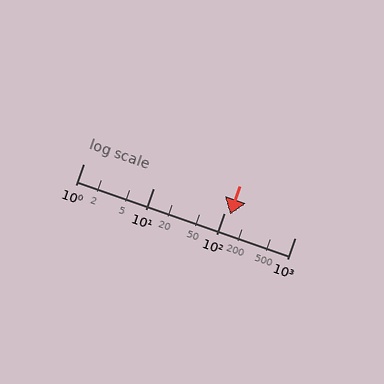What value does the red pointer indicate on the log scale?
The pointer indicates approximately 120.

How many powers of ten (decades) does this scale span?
The scale spans 3 decades, from 1 to 1000.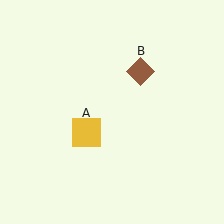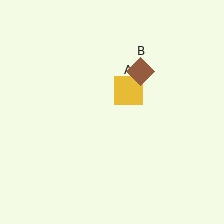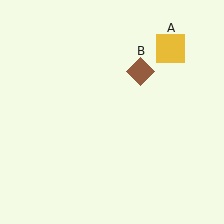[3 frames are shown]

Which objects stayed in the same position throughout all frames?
Brown diamond (object B) remained stationary.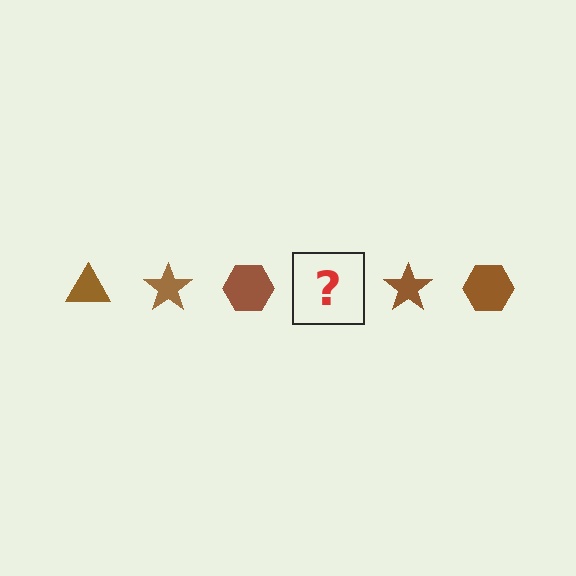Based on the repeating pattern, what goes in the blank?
The blank should be a brown triangle.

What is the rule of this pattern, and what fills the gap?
The rule is that the pattern cycles through triangle, star, hexagon shapes in brown. The gap should be filled with a brown triangle.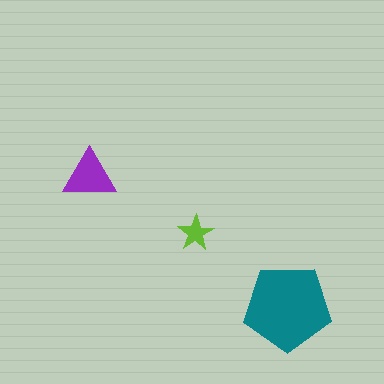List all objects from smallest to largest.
The lime star, the purple triangle, the teal pentagon.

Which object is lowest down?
The teal pentagon is bottommost.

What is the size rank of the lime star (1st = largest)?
3rd.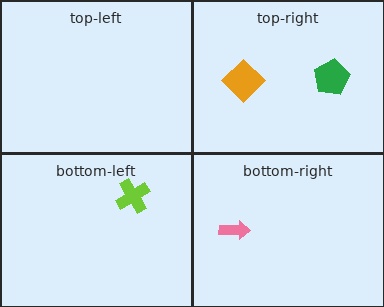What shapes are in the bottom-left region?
The lime cross.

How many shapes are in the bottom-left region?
1.